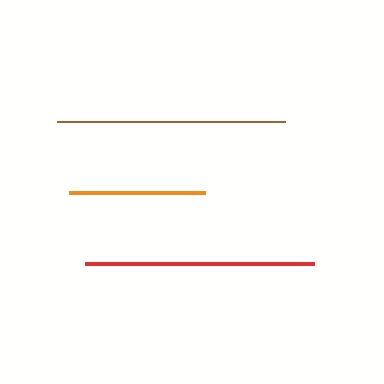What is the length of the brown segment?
The brown segment is approximately 228 pixels long.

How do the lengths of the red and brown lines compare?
The red and brown lines are approximately the same length.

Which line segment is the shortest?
The orange line is the shortest at approximately 136 pixels.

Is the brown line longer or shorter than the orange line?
The brown line is longer than the orange line.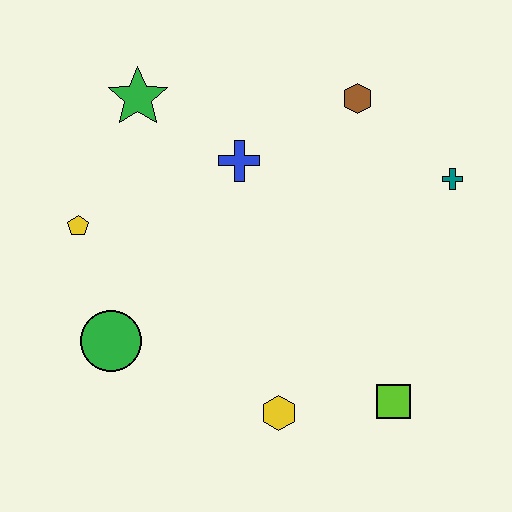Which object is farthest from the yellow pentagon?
The teal cross is farthest from the yellow pentagon.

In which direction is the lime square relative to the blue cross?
The lime square is below the blue cross.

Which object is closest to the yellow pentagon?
The green circle is closest to the yellow pentagon.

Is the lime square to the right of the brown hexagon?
Yes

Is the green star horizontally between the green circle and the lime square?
Yes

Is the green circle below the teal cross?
Yes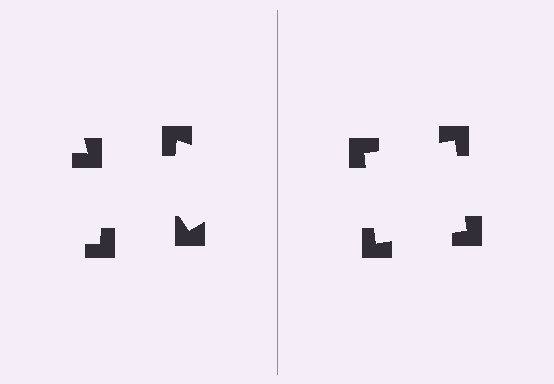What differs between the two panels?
The notched squares are positioned identically on both sides; only the wedge orientations differ. On the right they align to a square; on the left they are misaligned.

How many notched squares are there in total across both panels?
8 — 4 on each side.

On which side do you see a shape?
An illusory square appears on the right side. On the left side the wedge cuts are rotated, so no coherent shape forms.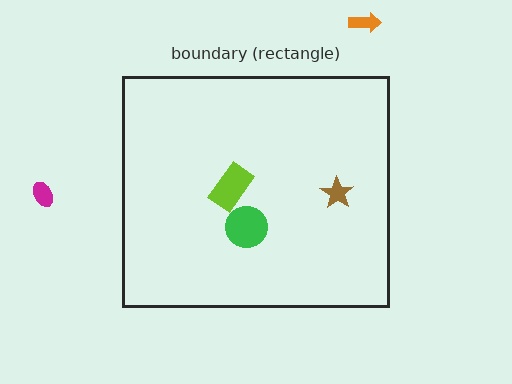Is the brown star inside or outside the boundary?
Inside.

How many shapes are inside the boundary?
3 inside, 2 outside.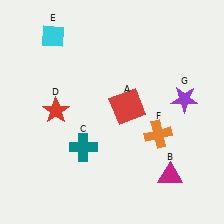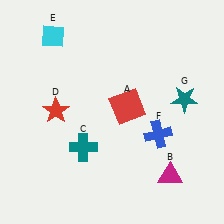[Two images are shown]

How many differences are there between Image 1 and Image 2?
There are 2 differences between the two images.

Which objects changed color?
F changed from orange to blue. G changed from purple to teal.